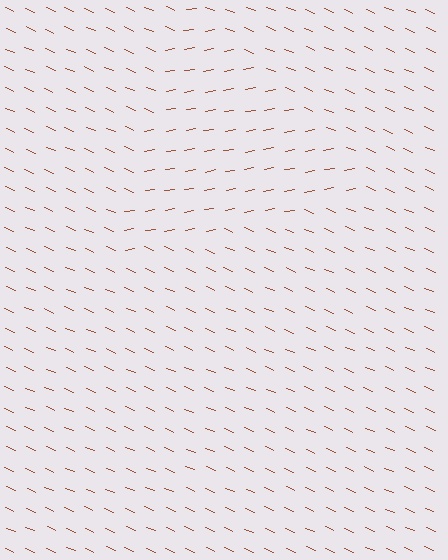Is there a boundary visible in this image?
Yes, there is a texture boundary formed by a change in line orientation.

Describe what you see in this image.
The image is filled with small brown line segments. A triangle region in the image has lines oriented differently from the surrounding lines, creating a visible texture boundary.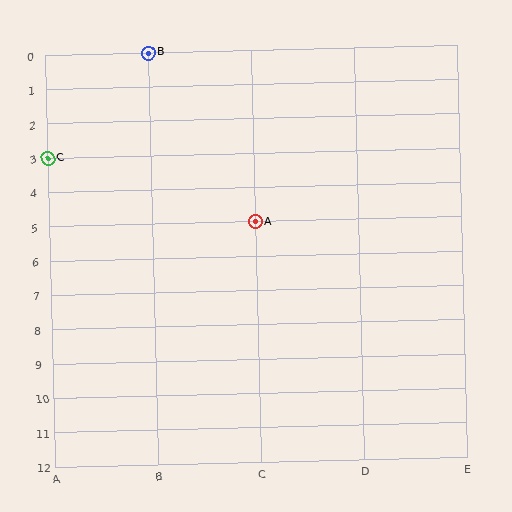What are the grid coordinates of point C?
Point C is at grid coordinates (A, 3).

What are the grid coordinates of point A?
Point A is at grid coordinates (C, 5).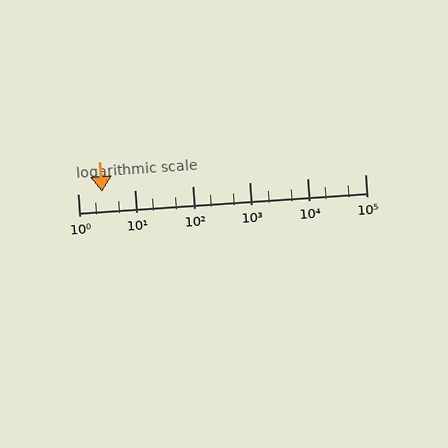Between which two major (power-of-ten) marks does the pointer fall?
The pointer is between 1 and 10.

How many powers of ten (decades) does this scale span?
The scale spans 5 decades, from 1 to 100000.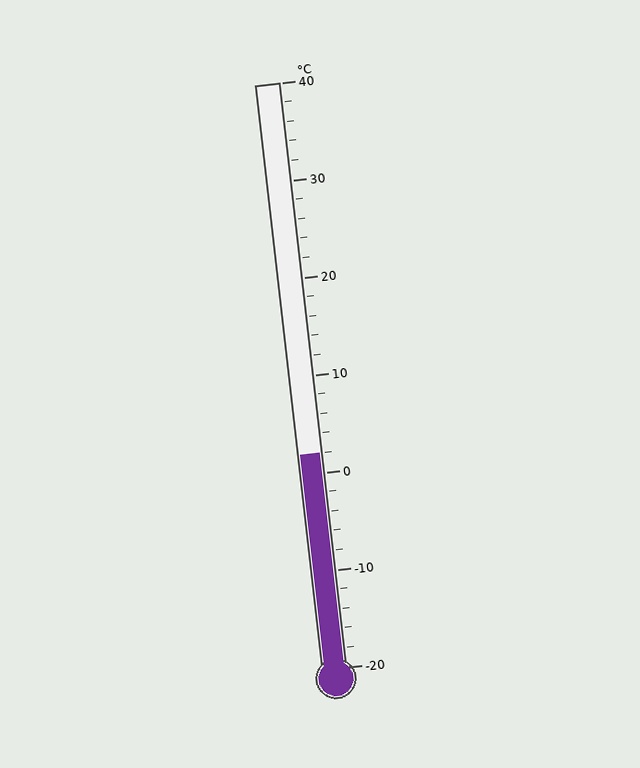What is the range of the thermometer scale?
The thermometer scale ranges from -20°C to 40°C.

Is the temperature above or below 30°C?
The temperature is below 30°C.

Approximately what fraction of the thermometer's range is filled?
The thermometer is filled to approximately 35% of its range.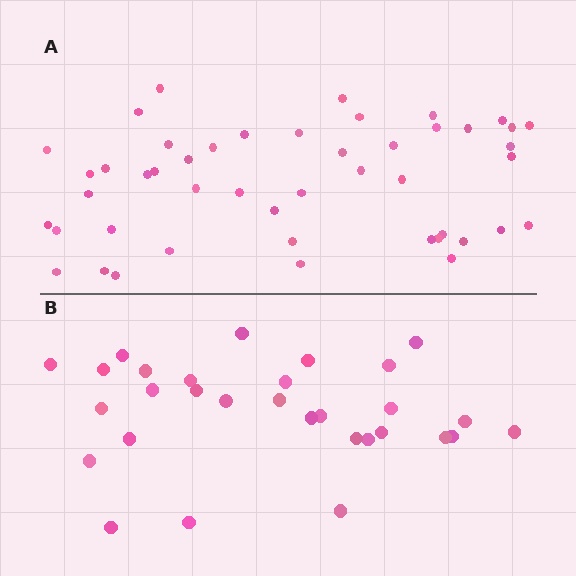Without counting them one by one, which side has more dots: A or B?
Region A (the top region) has more dots.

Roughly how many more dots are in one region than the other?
Region A has approximately 15 more dots than region B.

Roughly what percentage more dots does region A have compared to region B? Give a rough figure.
About 55% more.